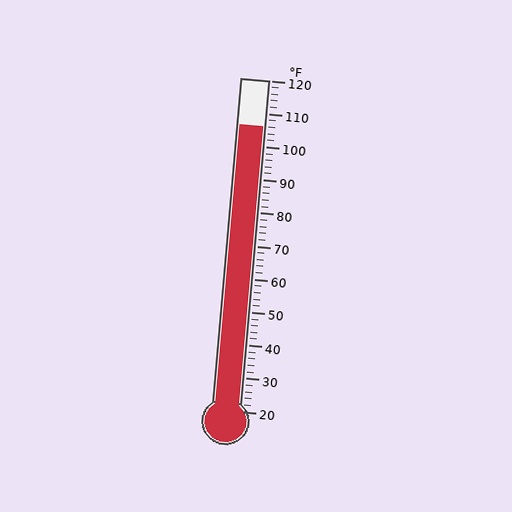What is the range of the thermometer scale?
The thermometer scale ranges from 20°F to 120°F.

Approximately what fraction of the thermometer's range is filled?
The thermometer is filled to approximately 85% of its range.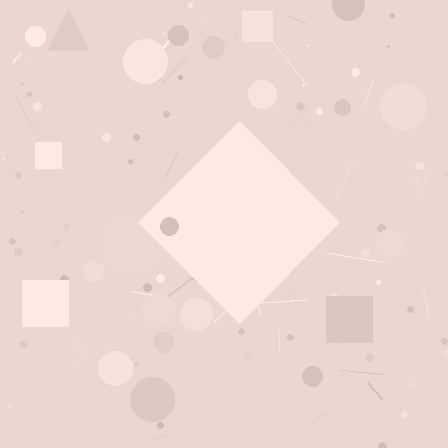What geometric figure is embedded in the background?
A diamond is embedded in the background.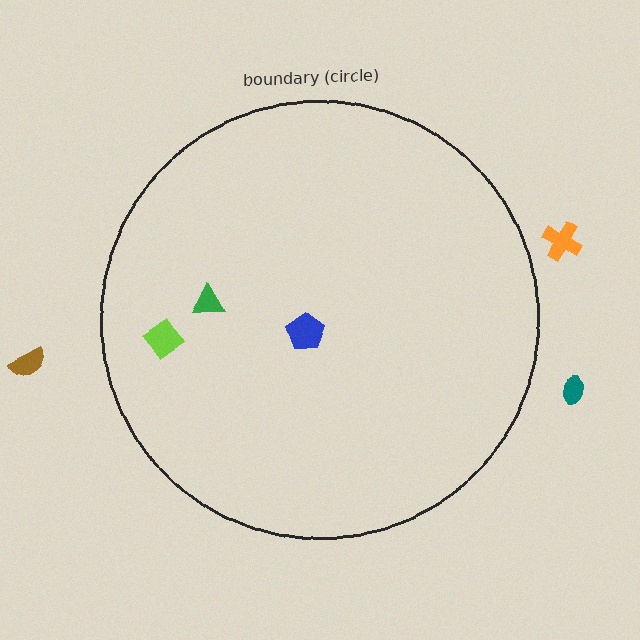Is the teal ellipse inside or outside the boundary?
Outside.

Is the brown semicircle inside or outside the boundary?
Outside.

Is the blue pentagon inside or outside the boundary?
Inside.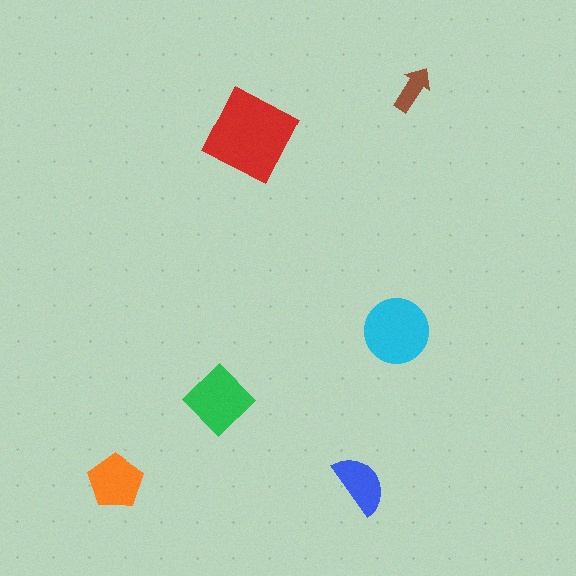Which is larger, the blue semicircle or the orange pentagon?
The orange pentagon.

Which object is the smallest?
The brown arrow.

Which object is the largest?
The red diamond.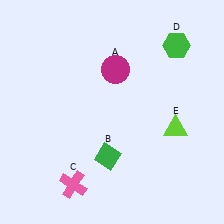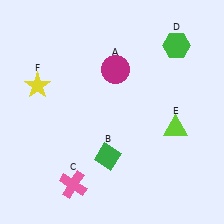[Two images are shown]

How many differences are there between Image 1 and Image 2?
There is 1 difference between the two images.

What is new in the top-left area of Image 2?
A yellow star (F) was added in the top-left area of Image 2.